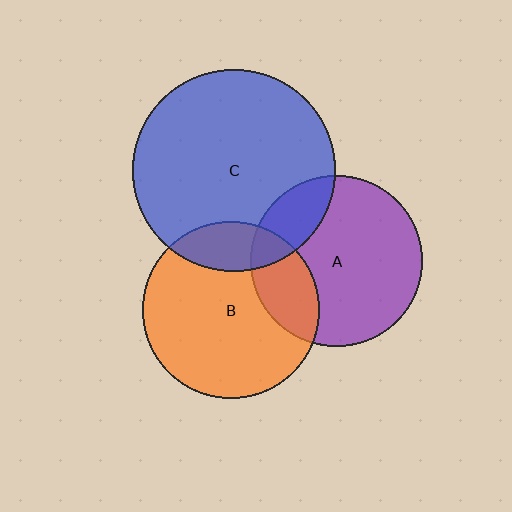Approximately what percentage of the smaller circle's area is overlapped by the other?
Approximately 20%.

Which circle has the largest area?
Circle C (blue).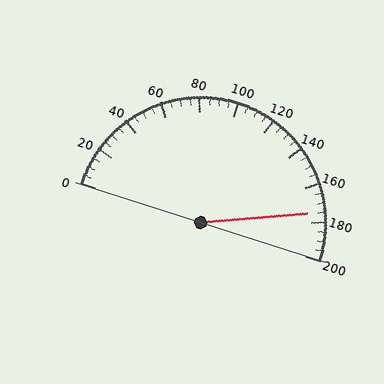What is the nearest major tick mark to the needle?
The nearest major tick mark is 180.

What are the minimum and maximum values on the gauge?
The gauge ranges from 0 to 200.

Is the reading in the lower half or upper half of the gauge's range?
The reading is in the upper half of the range (0 to 200).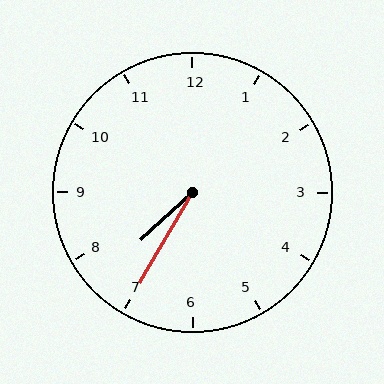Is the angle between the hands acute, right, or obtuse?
It is acute.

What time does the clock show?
7:35.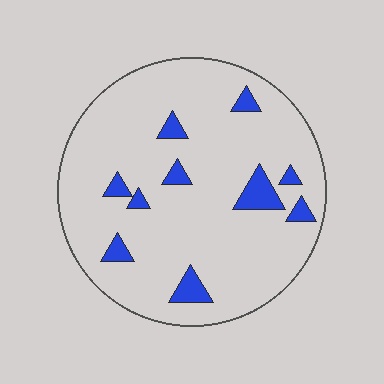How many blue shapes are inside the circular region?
10.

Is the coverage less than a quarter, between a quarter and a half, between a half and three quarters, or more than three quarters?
Less than a quarter.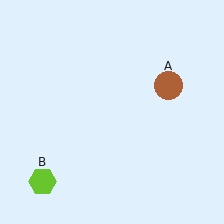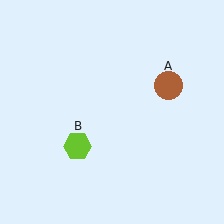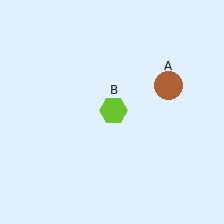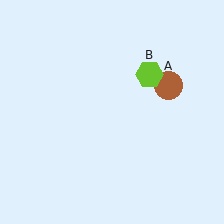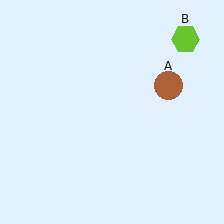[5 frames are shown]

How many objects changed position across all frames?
1 object changed position: lime hexagon (object B).